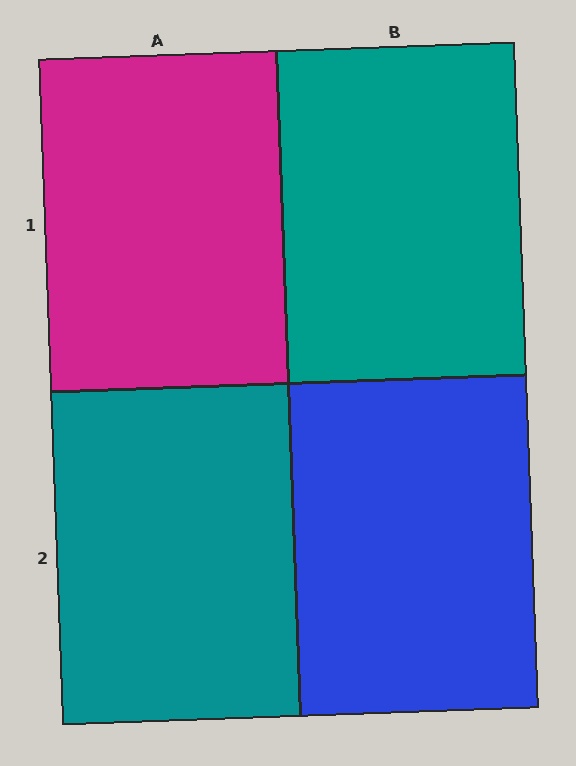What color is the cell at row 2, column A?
Teal.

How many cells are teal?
2 cells are teal.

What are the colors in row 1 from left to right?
Magenta, teal.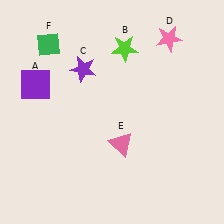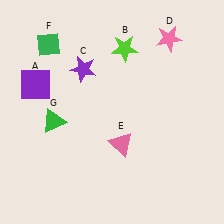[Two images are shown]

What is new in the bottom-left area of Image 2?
A green triangle (G) was added in the bottom-left area of Image 2.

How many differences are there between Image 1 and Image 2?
There is 1 difference between the two images.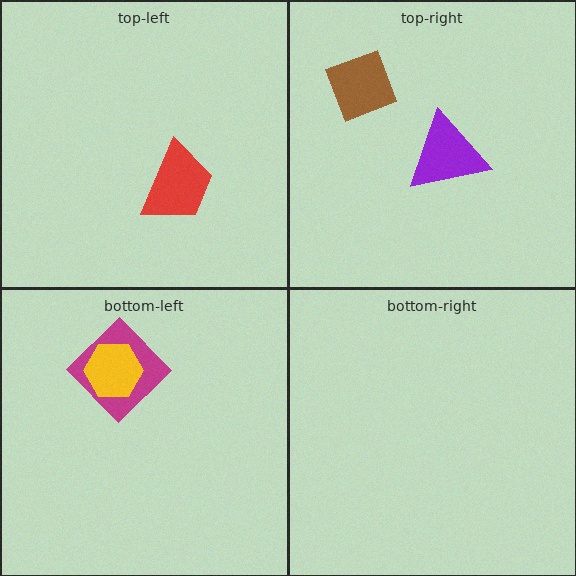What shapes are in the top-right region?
The purple triangle, the brown diamond.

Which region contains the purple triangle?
The top-right region.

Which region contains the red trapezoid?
The top-left region.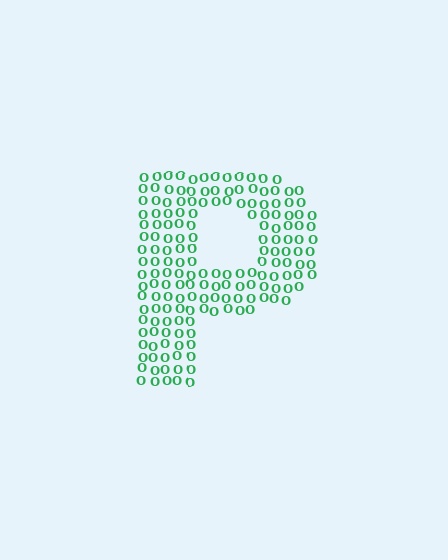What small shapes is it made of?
It is made of small letter O's.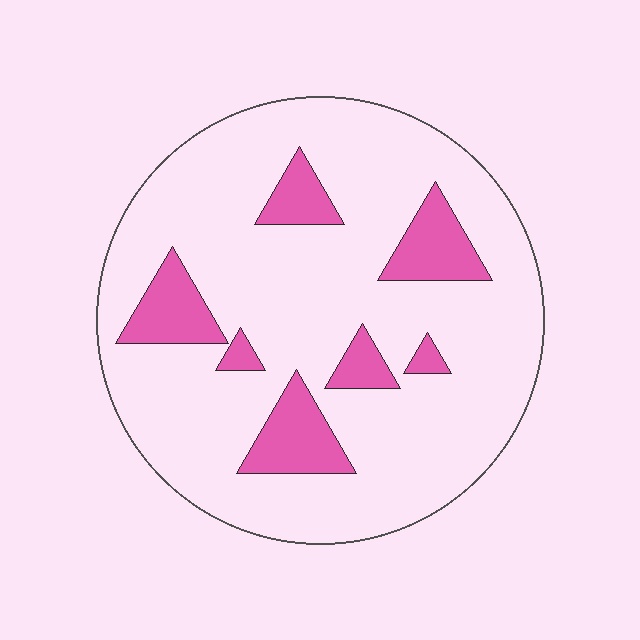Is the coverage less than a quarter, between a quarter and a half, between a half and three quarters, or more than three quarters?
Less than a quarter.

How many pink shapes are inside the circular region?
7.